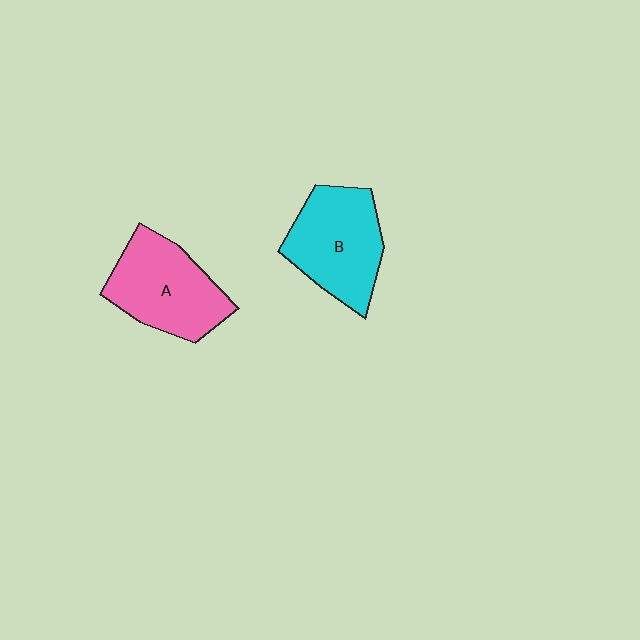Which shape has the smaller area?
Shape A (pink).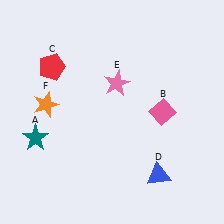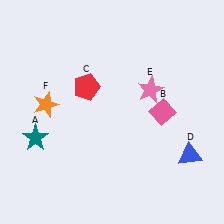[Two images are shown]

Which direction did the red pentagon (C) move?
The red pentagon (C) moved right.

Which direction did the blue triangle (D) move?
The blue triangle (D) moved right.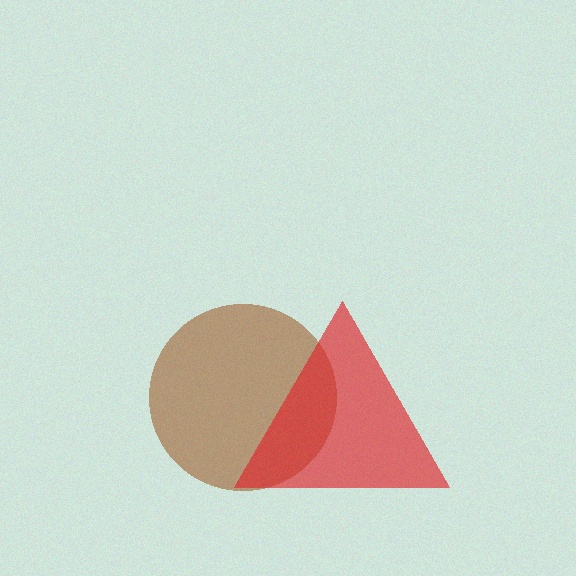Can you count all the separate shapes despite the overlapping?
Yes, there are 2 separate shapes.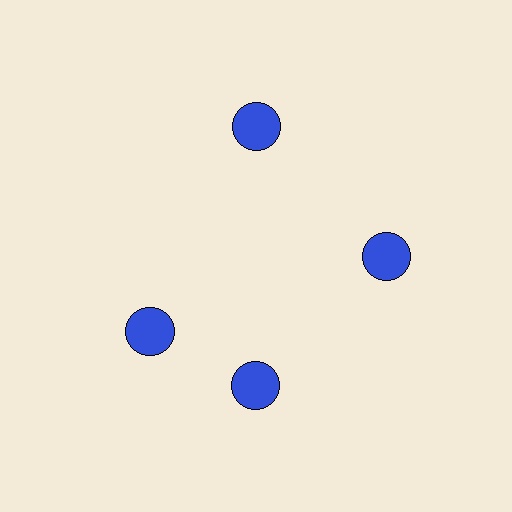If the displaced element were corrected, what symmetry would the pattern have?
It would have 4-fold rotational symmetry — the pattern would map onto itself every 90 degrees.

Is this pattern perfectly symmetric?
No. The 4 blue circles are arranged in a ring, but one element near the 9 o'clock position is rotated out of alignment along the ring, breaking the 4-fold rotational symmetry.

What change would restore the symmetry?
The symmetry would be restored by rotating it back into even spacing with its neighbors so that all 4 circles sit at equal angles and equal distance from the center.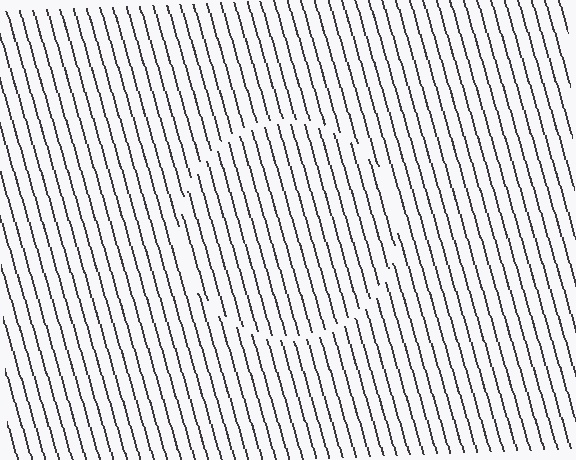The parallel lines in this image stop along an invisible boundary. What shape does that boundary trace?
An illusory circle. The interior of the shape contains the same grating, shifted by half a period — the contour is defined by the phase discontinuity where line-ends from the inner and outer gratings abut.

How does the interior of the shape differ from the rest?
The interior of the shape contains the same grating, shifted by half a period — the contour is defined by the phase discontinuity where line-ends from the inner and outer gratings abut.